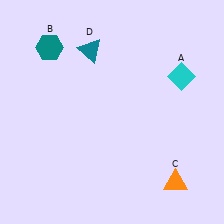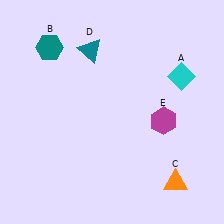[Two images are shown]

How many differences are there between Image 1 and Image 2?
There is 1 difference between the two images.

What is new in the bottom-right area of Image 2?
A magenta hexagon (E) was added in the bottom-right area of Image 2.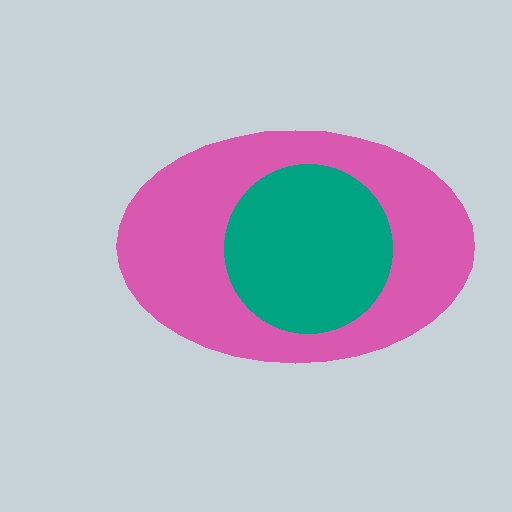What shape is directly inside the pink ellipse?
The teal circle.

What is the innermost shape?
The teal circle.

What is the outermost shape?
The pink ellipse.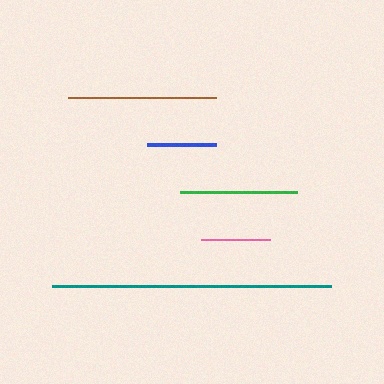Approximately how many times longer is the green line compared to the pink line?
The green line is approximately 1.7 times the length of the pink line.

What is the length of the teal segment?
The teal segment is approximately 279 pixels long.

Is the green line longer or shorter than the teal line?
The teal line is longer than the green line.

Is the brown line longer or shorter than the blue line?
The brown line is longer than the blue line.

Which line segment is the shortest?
The blue line is the shortest at approximately 69 pixels.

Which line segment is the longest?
The teal line is the longest at approximately 279 pixels.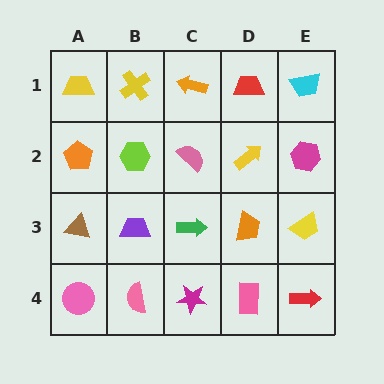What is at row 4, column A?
A pink circle.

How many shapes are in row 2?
5 shapes.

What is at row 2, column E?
A magenta hexagon.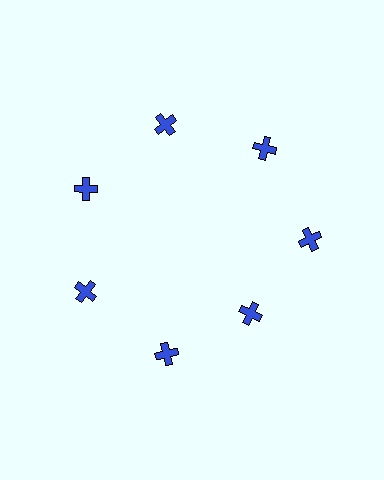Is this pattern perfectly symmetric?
No. The 7 blue crosses are arranged in a ring, but one element near the 5 o'clock position is pulled inward toward the center, breaking the 7-fold rotational symmetry.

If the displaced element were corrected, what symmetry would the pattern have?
It would have 7-fold rotational symmetry — the pattern would map onto itself every 51 degrees.